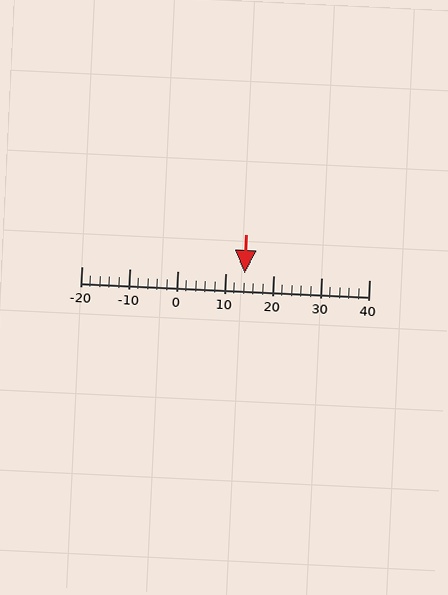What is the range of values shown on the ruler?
The ruler shows values from -20 to 40.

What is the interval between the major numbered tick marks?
The major tick marks are spaced 10 units apart.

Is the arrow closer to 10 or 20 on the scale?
The arrow is closer to 10.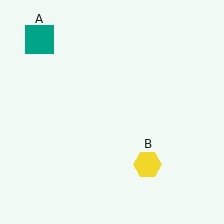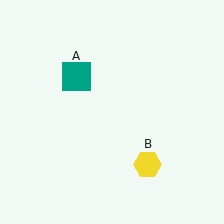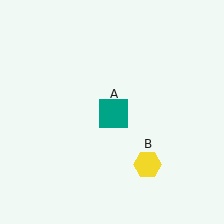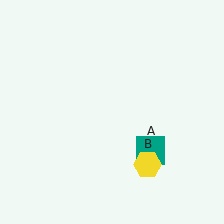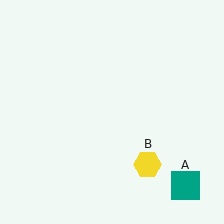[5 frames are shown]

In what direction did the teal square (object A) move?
The teal square (object A) moved down and to the right.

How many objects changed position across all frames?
1 object changed position: teal square (object A).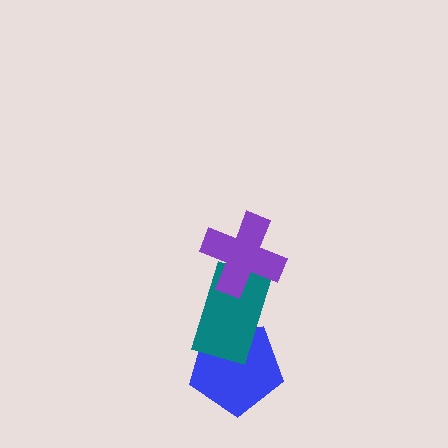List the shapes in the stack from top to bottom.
From top to bottom: the purple cross, the teal rectangle, the blue pentagon.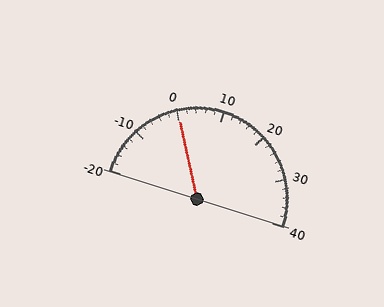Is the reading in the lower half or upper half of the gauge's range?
The reading is in the lower half of the range (-20 to 40).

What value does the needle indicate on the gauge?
The needle indicates approximately 0.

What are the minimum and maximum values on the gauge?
The gauge ranges from -20 to 40.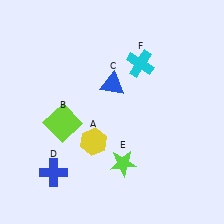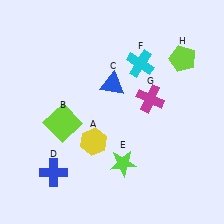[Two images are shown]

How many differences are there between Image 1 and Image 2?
There are 2 differences between the two images.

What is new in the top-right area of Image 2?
A magenta cross (G) was added in the top-right area of Image 2.